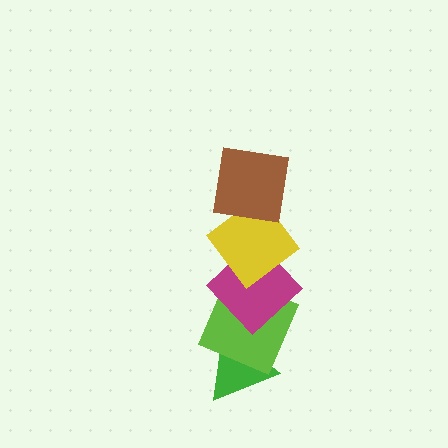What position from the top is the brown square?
The brown square is 1st from the top.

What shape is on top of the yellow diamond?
The brown square is on top of the yellow diamond.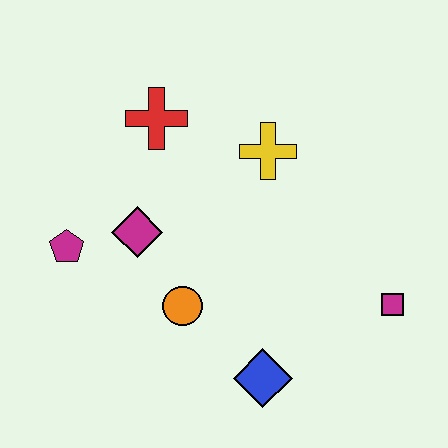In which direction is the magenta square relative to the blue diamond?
The magenta square is to the right of the blue diamond.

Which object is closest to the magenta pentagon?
The magenta diamond is closest to the magenta pentagon.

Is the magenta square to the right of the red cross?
Yes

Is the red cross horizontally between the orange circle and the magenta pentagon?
Yes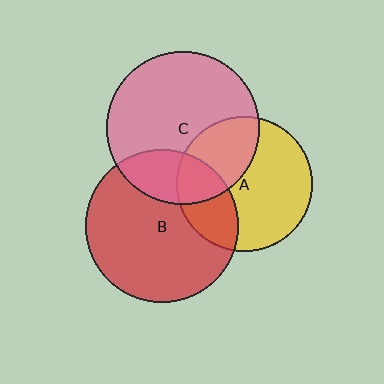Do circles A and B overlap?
Yes.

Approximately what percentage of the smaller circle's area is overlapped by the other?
Approximately 25%.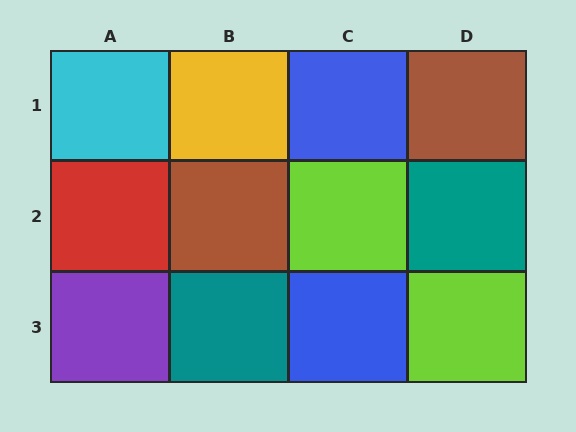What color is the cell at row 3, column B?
Teal.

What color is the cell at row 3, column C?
Blue.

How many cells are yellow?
1 cell is yellow.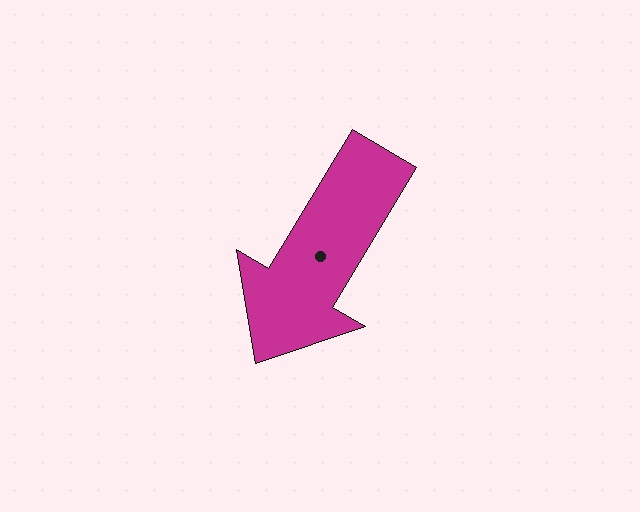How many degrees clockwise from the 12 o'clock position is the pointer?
Approximately 211 degrees.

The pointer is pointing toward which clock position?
Roughly 7 o'clock.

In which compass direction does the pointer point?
Southwest.